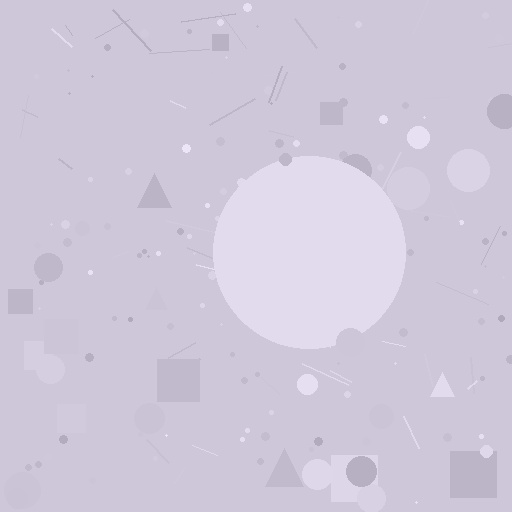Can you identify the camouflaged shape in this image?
The camouflaged shape is a circle.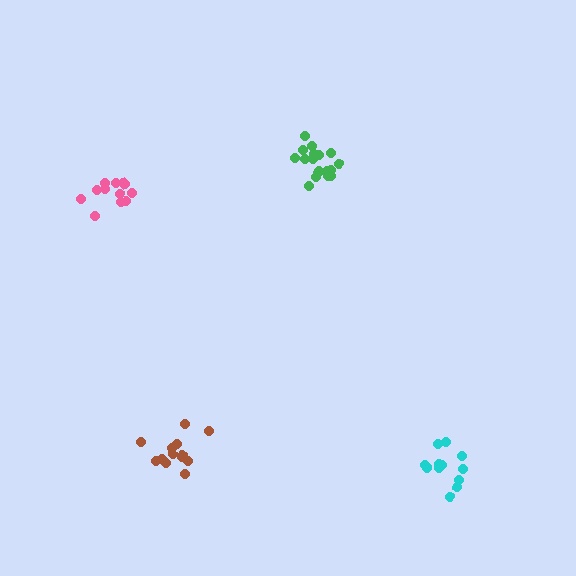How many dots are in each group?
Group 1: 13 dots, Group 2: 18 dots, Group 3: 13 dots, Group 4: 12 dots (56 total).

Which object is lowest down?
The cyan cluster is bottommost.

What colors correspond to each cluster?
The clusters are colored: cyan, green, brown, pink.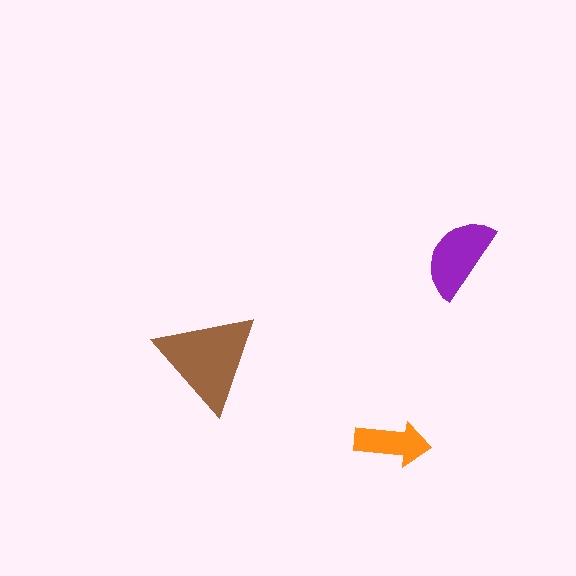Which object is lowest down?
The orange arrow is bottommost.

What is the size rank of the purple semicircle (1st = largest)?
2nd.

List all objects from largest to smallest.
The brown triangle, the purple semicircle, the orange arrow.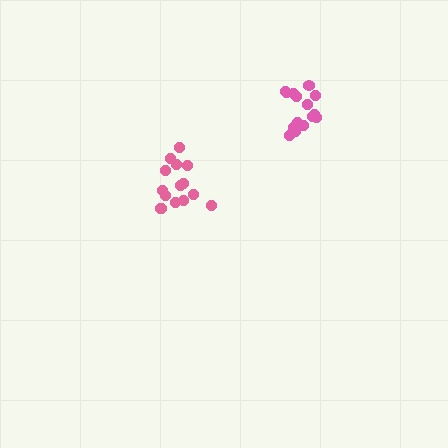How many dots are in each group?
Group 1: 15 dots, Group 2: 15 dots (30 total).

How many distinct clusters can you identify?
There are 2 distinct clusters.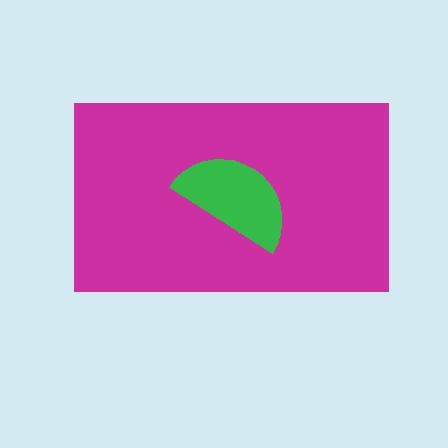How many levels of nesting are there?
2.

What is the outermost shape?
The magenta rectangle.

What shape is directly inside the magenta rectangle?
The green semicircle.